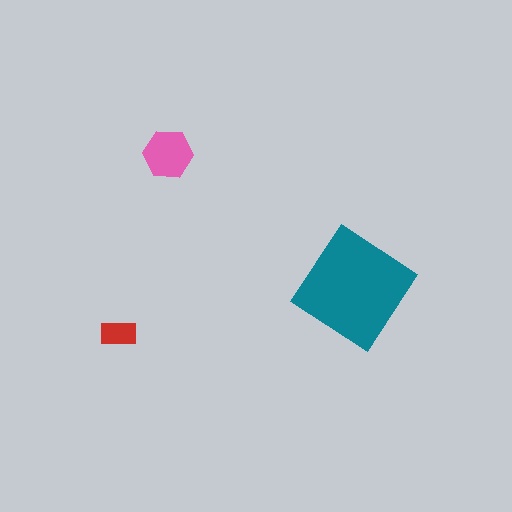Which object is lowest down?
The red rectangle is bottommost.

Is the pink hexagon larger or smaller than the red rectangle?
Larger.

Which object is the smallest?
The red rectangle.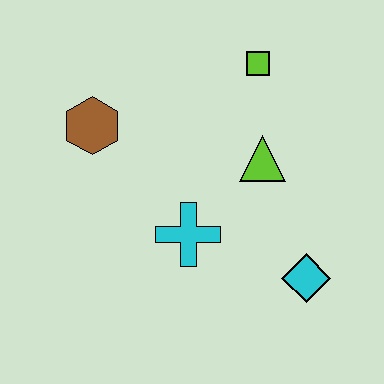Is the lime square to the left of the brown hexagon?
No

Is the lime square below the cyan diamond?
No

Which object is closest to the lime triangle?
The lime square is closest to the lime triangle.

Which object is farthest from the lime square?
The cyan diamond is farthest from the lime square.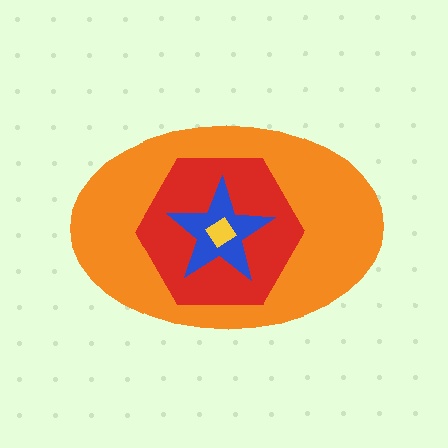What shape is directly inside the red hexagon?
The blue star.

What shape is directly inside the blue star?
The yellow diamond.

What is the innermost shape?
The yellow diamond.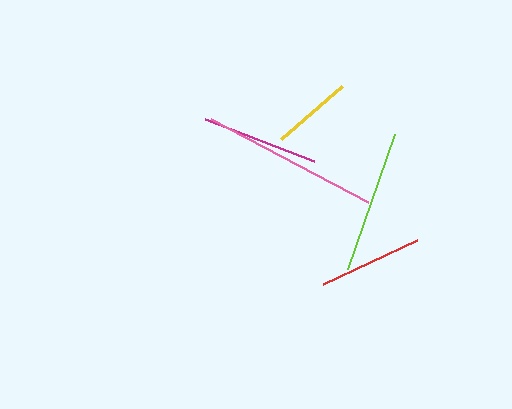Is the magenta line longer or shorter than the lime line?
The lime line is longer than the magenta line.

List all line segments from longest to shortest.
From longest to shortest: pink, lime, magenta, red, yellow.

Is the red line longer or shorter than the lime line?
The lime line is longer than the red line.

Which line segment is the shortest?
The yellow line is the shortest at approximately 81 pixels.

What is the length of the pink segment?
The pink segment is approximately 178 pixels long.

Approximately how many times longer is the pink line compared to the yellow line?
The pink line is approximately 2.2 times the length of the yellow line.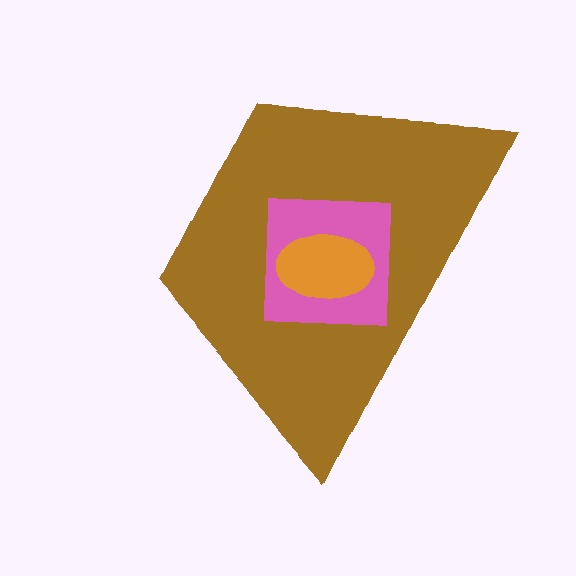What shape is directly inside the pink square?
The orange ellipse.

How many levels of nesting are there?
3.